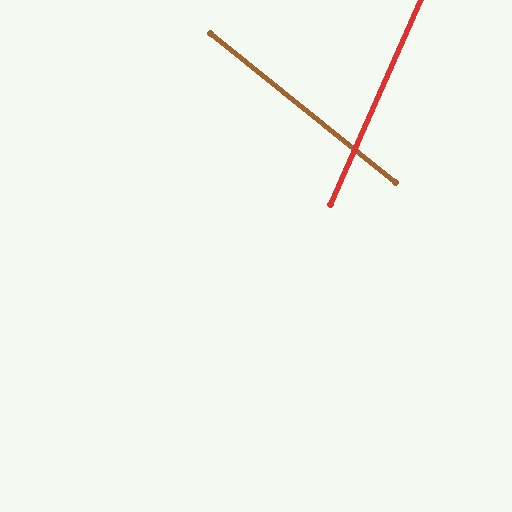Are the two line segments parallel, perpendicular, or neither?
Neither parallel nor perpendicular — they differ by about 75°.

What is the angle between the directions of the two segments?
Approximately 75 degrees.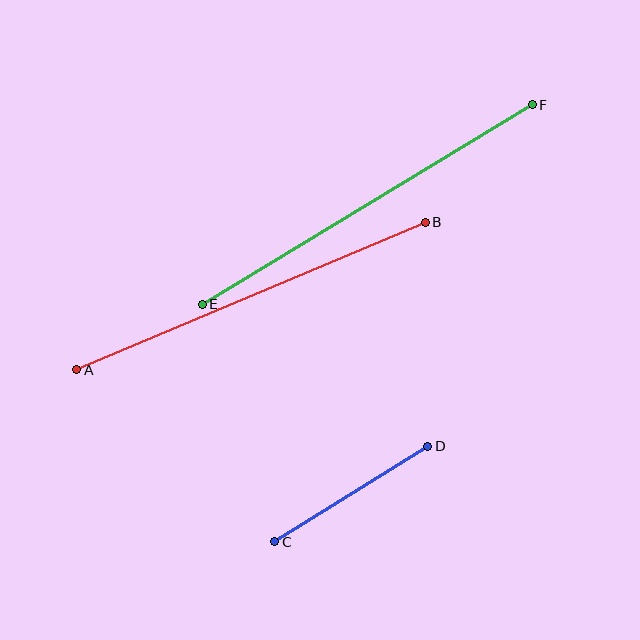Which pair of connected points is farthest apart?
Points E and F are farthest apart.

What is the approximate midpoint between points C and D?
The midpoint is at approximately (351, 494) pixels.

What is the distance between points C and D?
The distance is approximately 180 pixels.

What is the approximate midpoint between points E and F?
The midpoint is at approximately (367, 205) pixels.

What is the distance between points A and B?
The distance is approximately 378 pixels.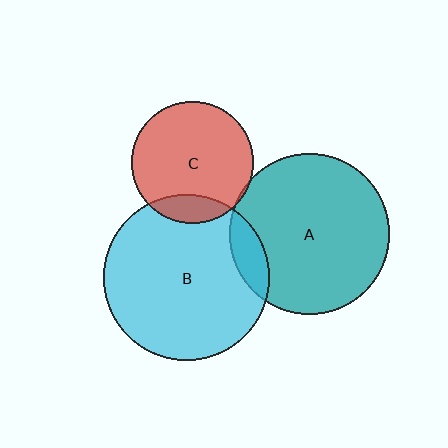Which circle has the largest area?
Circle B (cyan).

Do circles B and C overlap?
Yes.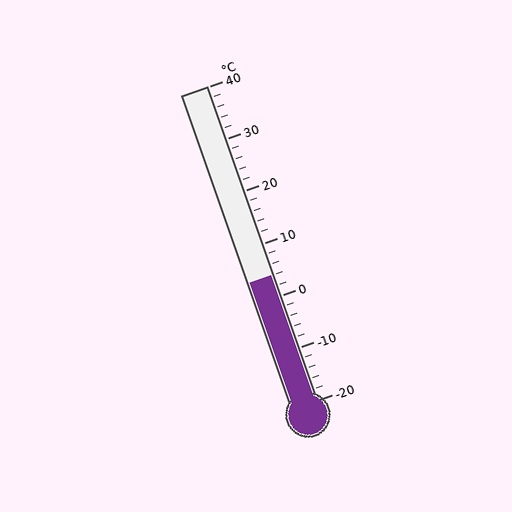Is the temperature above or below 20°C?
The temperature is below 20°C.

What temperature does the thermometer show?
The thermometer shows approximately 4°C.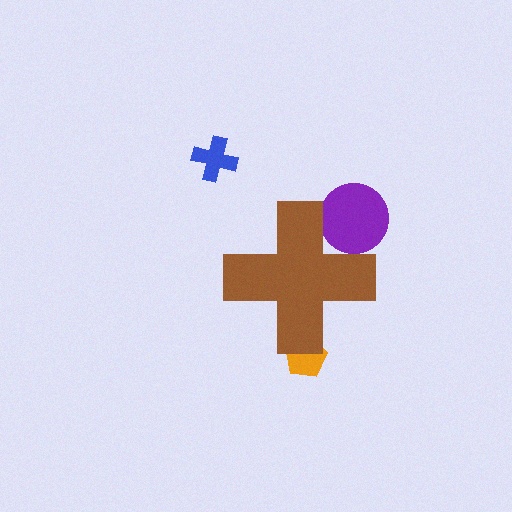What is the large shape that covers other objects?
A brown cross.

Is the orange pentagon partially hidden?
Yes, the orange pentagon is partially hidden behind the brown cross.